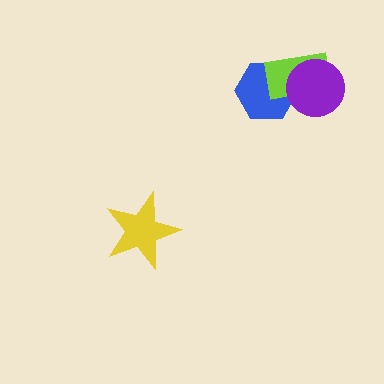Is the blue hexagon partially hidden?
Yes, it is partially covered by another shape.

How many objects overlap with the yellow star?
0 objects overlap with the yellow star.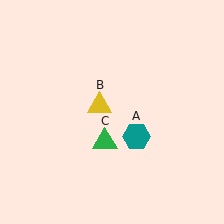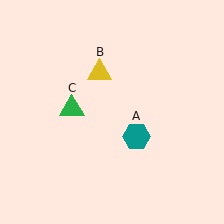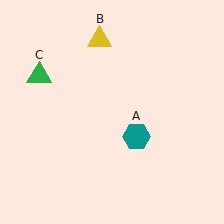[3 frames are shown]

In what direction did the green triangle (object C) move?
The green triangle (object C) moved up and to the left.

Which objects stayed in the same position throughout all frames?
Teal hexagon (object A) remained stationary.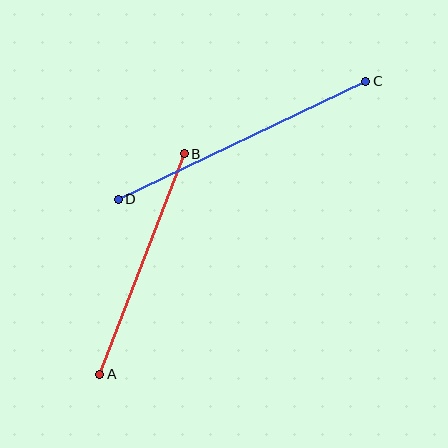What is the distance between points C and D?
The distance is approximately 274 pixels.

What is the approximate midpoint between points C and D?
The midpoint is at approximately (242, 140) pixels.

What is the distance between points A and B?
The distance is approximately 236 pixels.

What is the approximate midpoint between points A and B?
The midpoint is at approximately (142, 264) pixels.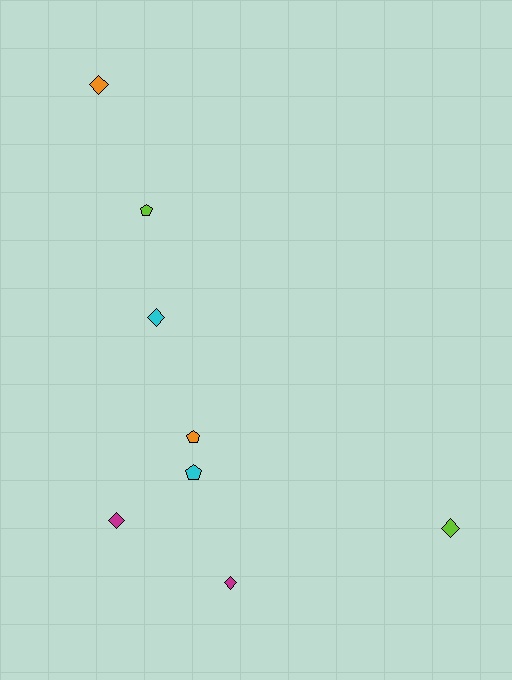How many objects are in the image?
There are 8 objects.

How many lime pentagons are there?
There is 1 lime pentagon.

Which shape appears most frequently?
Diamond, with 5 objects.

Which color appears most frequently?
Orange, with 2 objects.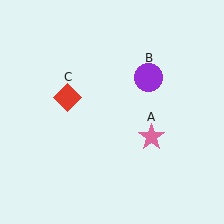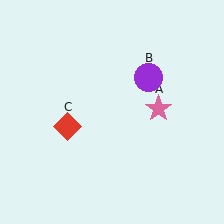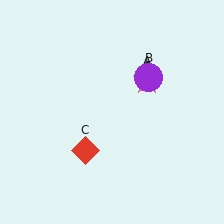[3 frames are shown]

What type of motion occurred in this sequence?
The pink star (object A), red diamond (object C) rotated counterclockwise around the center of the scene.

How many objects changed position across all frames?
2 objects changed position: pink star (object A), red diamond (object C).